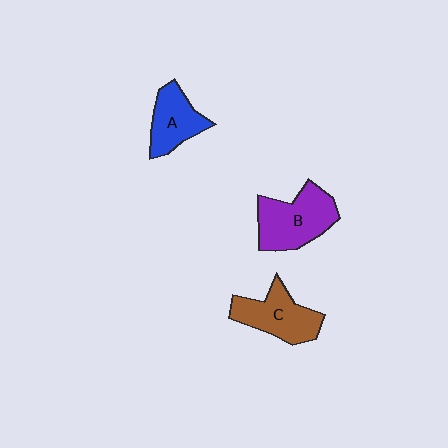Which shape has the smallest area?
Shape A (blue).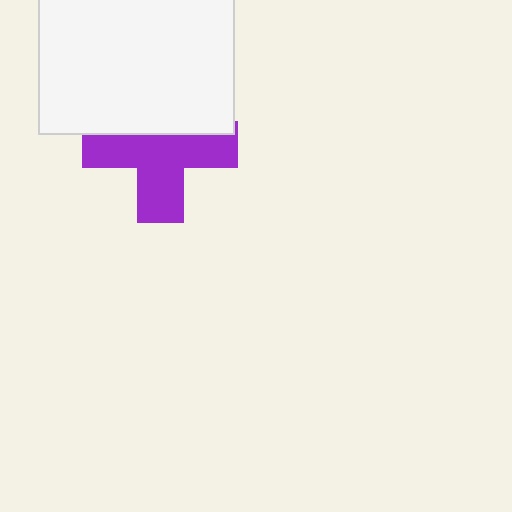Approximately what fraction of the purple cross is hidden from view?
Roughly 38% of the purple cross is hidden behind the white rectangle.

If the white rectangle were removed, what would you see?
You would see the complete purple cross.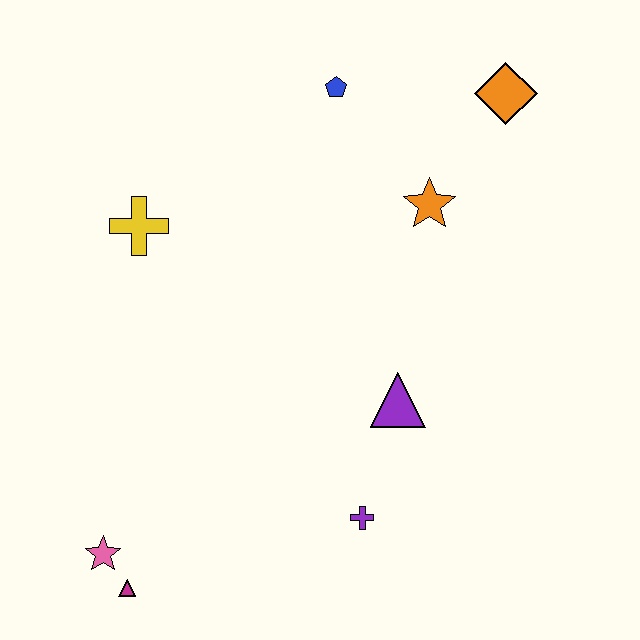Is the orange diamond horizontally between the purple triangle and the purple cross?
No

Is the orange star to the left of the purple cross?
No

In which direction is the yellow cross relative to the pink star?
The yellow cross is above the pink star.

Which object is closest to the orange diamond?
The orange star is closest to the orange diamond.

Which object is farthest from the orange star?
The magenta triangle is farthest from the orange star.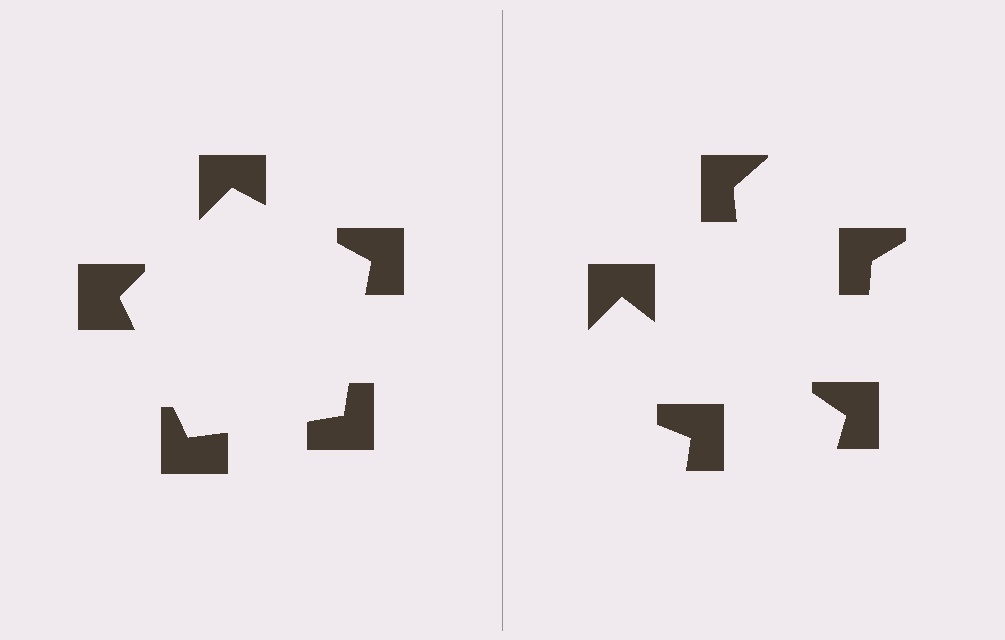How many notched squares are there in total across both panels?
10 — 5 on each side.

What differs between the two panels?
The notched squares are positioned identically on both sides; only the wedge orientations differ. On the left they align to a pentagon; on the right they are misaligned.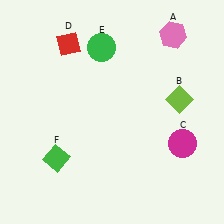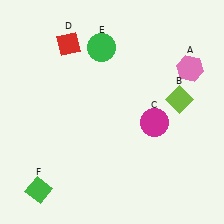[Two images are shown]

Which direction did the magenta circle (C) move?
The magenta circle (C) moved left.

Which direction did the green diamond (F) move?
The green diamond (F) moved down.